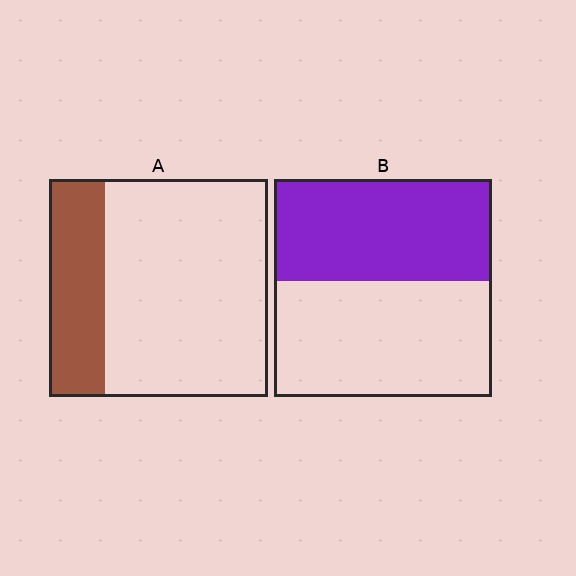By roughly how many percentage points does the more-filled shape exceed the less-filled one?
By roughly 20 percentage points (B over A).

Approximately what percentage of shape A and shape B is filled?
A is approximately 25% and B is approximately 45%.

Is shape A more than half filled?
No.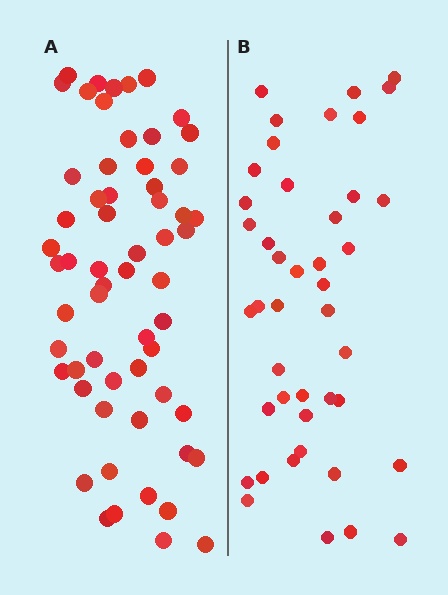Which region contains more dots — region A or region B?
Region A (the left region) has more dots.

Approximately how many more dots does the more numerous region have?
Region A has approximately 15 more dots than region B.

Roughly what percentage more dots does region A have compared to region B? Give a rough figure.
About 40% more.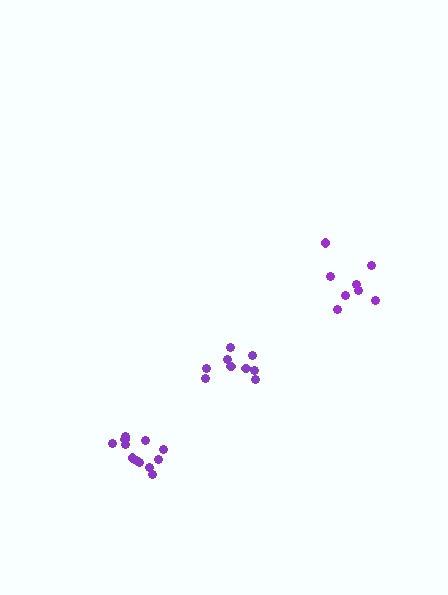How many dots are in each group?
Group 1: 8 dots, Group 2: 9 dots, Group 3: 12 dots (29 total).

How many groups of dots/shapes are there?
There are 3 groups.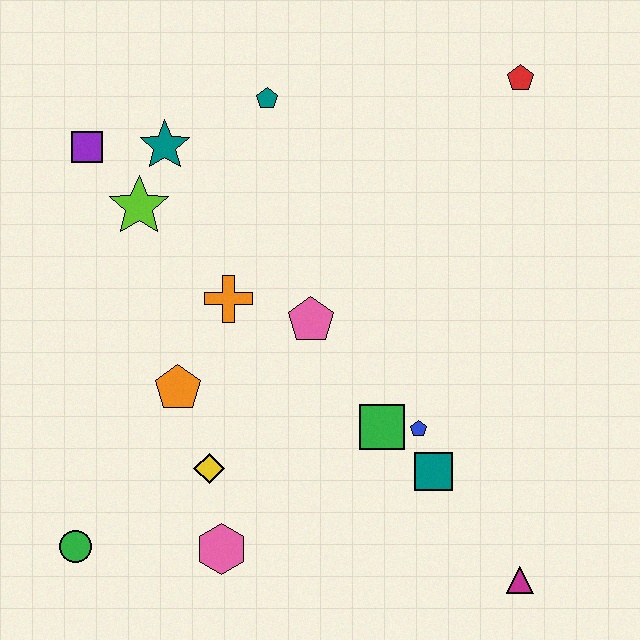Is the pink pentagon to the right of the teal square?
No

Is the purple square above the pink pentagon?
Yes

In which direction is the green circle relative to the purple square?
The green circle is below the purple square.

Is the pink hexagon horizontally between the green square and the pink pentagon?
No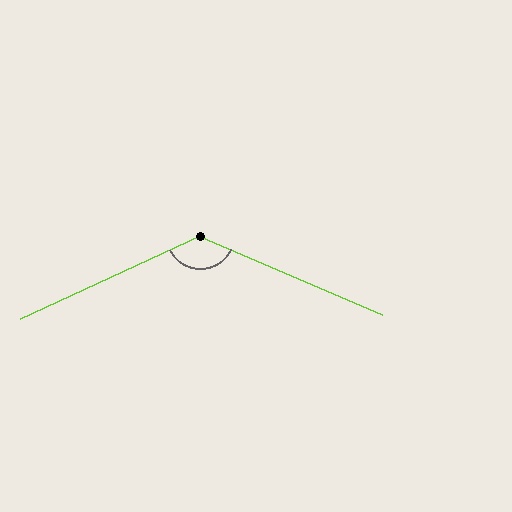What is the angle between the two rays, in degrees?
Approximately 132 degrees.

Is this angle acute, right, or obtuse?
It is obtuse.